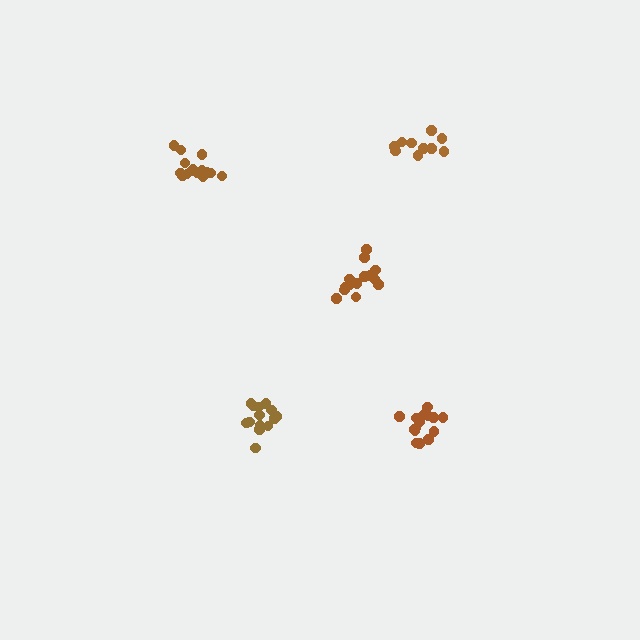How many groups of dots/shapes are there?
There are 5 groups.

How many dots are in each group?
Group 1: 15 dots, Group 2: 14 dots, Group 3: 10 dots, Group 4: 16 dots, Group 5: 15 dots (70 total).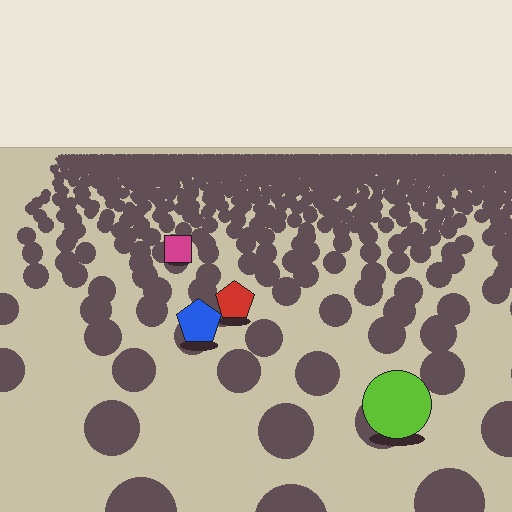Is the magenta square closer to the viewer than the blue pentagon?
No. The blue pentagon is closer — you can tell from the texture gradient: the ground texture is coarser near it.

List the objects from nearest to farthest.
From nearest to farthest: the lime circle, the blue pentagon, the red pentagon, the magenta square.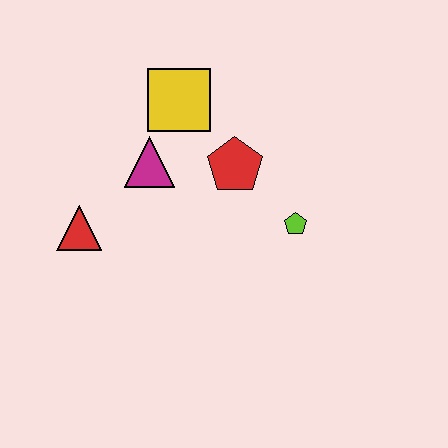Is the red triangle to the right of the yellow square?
No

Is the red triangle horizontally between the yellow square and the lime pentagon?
No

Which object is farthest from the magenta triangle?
The lime pentagon is farthest from the magenta triangle.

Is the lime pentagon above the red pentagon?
No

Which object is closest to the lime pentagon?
The red pentagon is closest to the lime pentagon.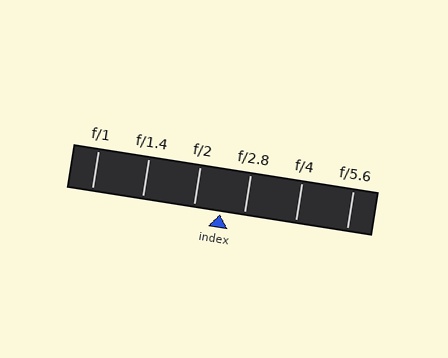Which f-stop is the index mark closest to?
The index mark is closest to f/2.8.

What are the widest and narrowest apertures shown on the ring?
The widest aperture shown is f/1 and the narrowest is f/5.6.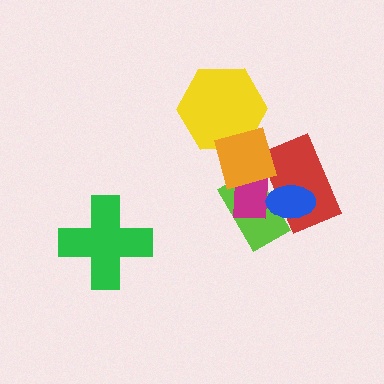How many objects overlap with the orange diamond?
4 objects overlap with the orange diamond.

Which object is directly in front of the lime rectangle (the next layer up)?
The magenta rectangle is directly in front of the lime rectangle.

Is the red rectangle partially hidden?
Yes, it is partially covered by another shape.